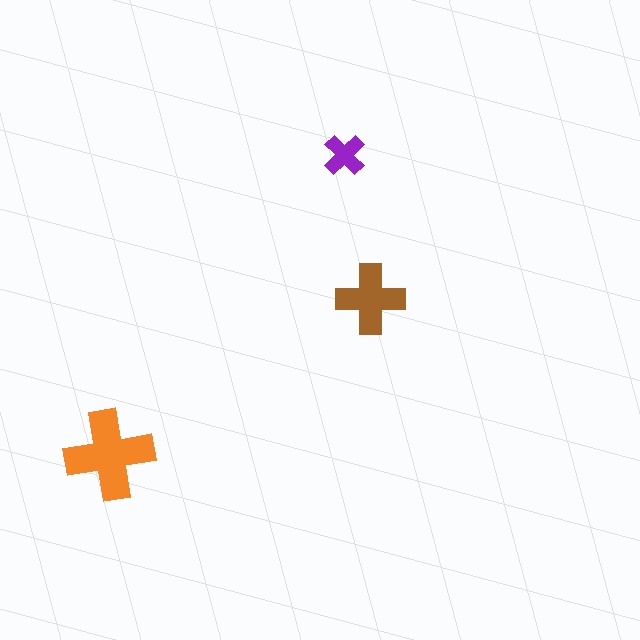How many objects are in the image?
There are 3 objects in the image.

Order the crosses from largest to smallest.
the orange one, the brown one, the purple one.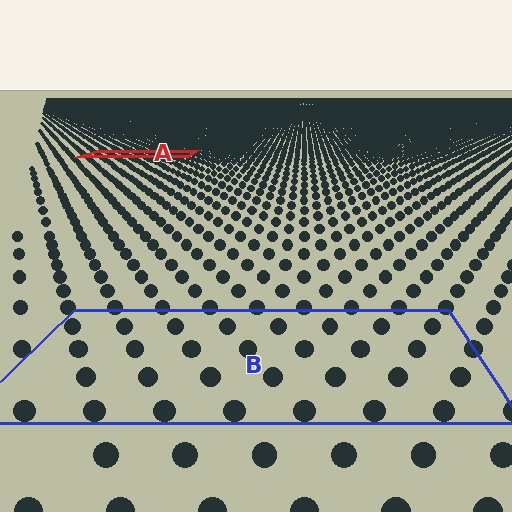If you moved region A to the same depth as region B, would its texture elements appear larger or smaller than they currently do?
They would appear larger. At a closer depth, the same texture elements are projected at a bigger on-screen size.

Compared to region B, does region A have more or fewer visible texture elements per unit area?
Region A has more texture elements per unit area — they are packed more densely because it is farther away.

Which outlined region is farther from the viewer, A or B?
Region A is farther from the viewer — the texture elements inside it appear smaller and more densely packed.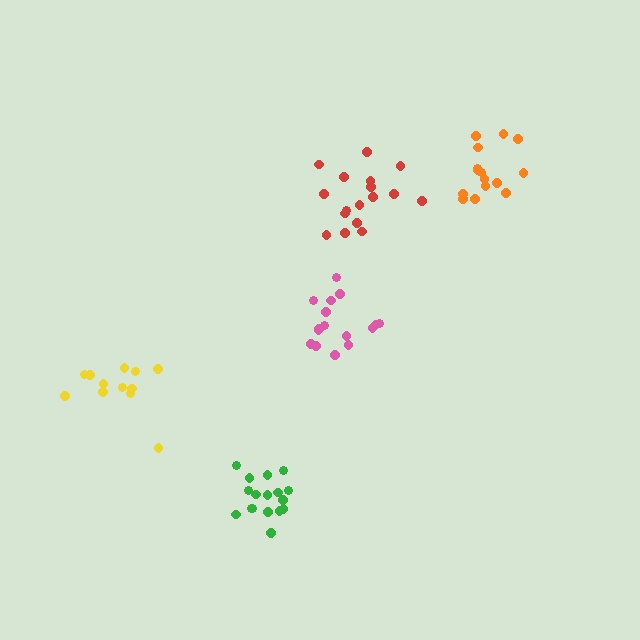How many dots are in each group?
Group 1: 17 dots, Group 2: 16 dots, Group 3: 17 dots, Group 4: 12 dots, Group 5: 15 dots (77 total).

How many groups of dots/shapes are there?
There are 5 groups.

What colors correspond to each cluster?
The clusters are colored: green, pink, red, yellow, orange.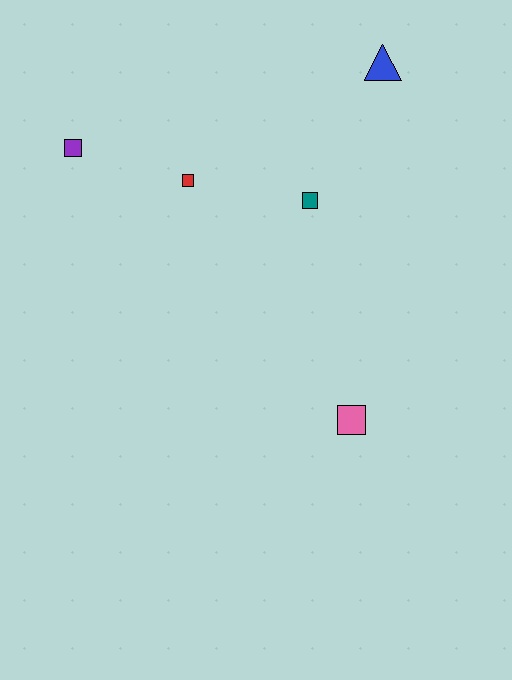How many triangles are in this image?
There is 1 triangle.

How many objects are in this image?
There are 5 objects.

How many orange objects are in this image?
There are no orange objects.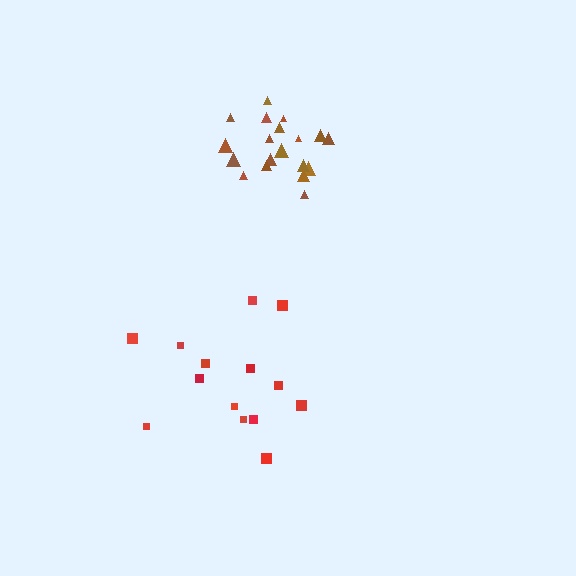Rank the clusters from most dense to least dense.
brown, red.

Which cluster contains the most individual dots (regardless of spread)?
Brown (19).